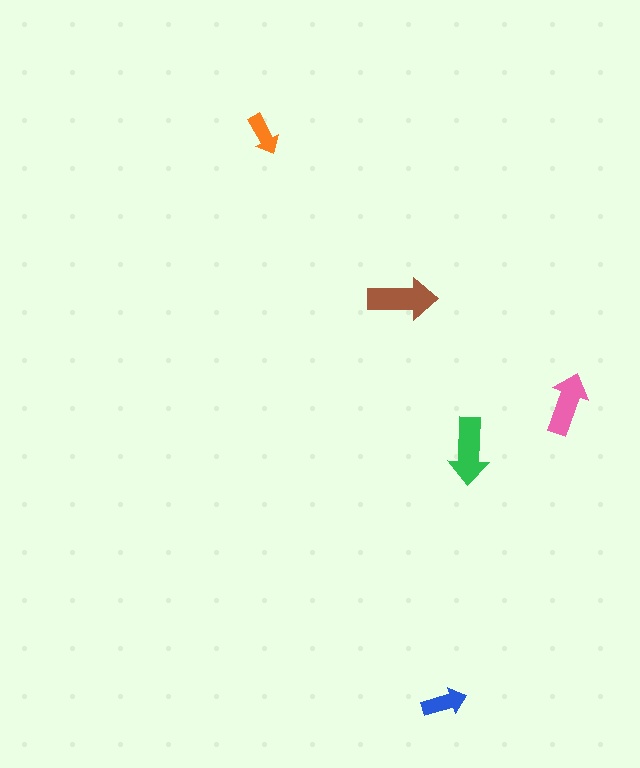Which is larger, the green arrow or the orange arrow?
The green one.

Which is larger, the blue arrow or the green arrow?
The green one.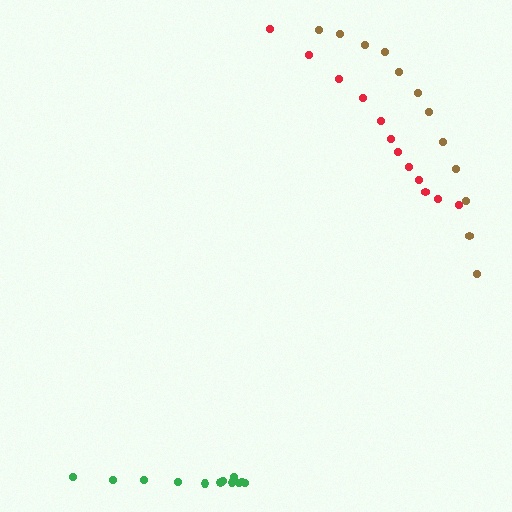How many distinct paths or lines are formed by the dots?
There are 3 distinct paths.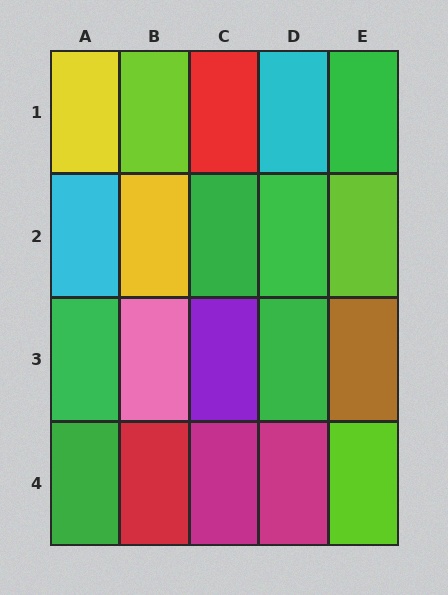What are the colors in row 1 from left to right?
Yellow, lime, red, cyan, green.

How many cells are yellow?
2 cells are yellow.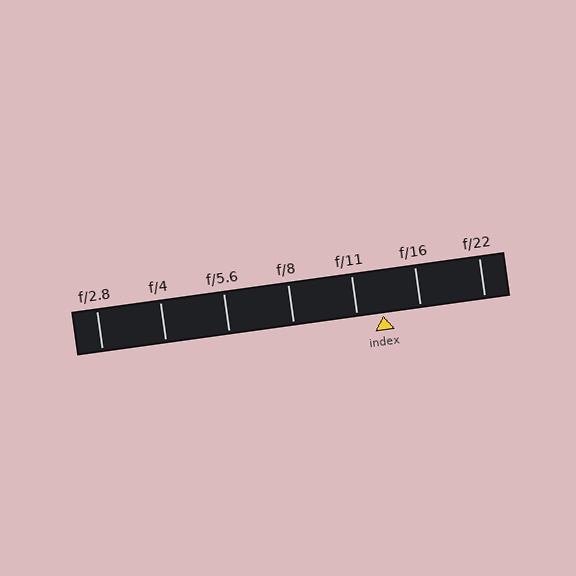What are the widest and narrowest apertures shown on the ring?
The widest aperture shown is f/2.8 and the narrowest is f/22.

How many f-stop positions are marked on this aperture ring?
There are 7 f-stop positions marked.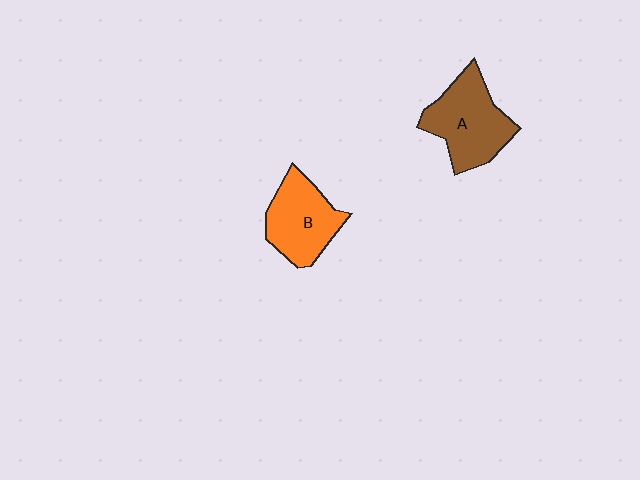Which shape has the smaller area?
Shape B (orange).